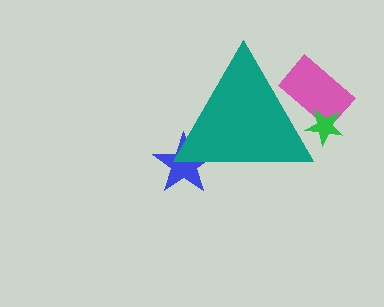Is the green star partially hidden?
Yes, the green star is partially hidden behind the teal triangle.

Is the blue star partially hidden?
Yes, the blue star is partially hidden behind the teal triangle.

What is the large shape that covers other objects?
A teal triangle.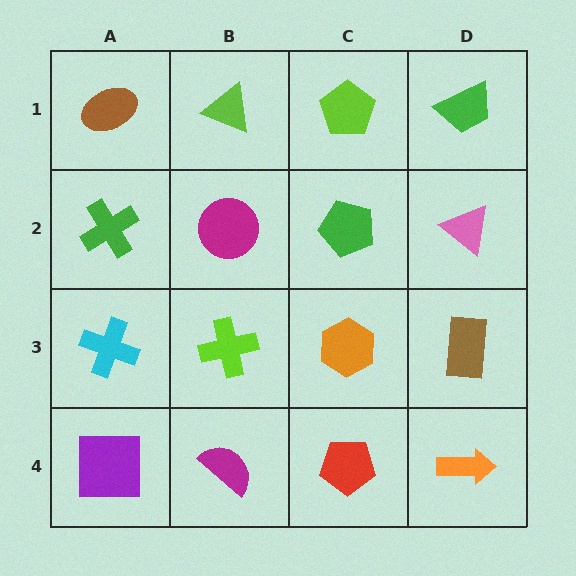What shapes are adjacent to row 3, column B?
A magenta circle (row 2, column B), a magenta semicircle (row 4, column B), a cyan cross (row 3, column A), an orange hexagon (row 3, column C).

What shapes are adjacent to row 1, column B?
A magenta circle (row 2, column B), a brown ellipse (row 1, column A), a lime pentagon (row 1, column C).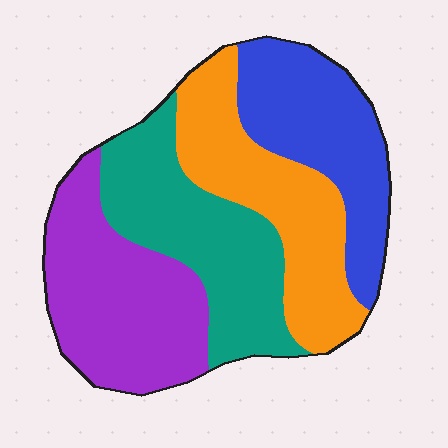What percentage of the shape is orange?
Orange takes up between a sixth and a third of the shape.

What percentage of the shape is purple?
Purple takes up about one quarter (1/4) of the shape.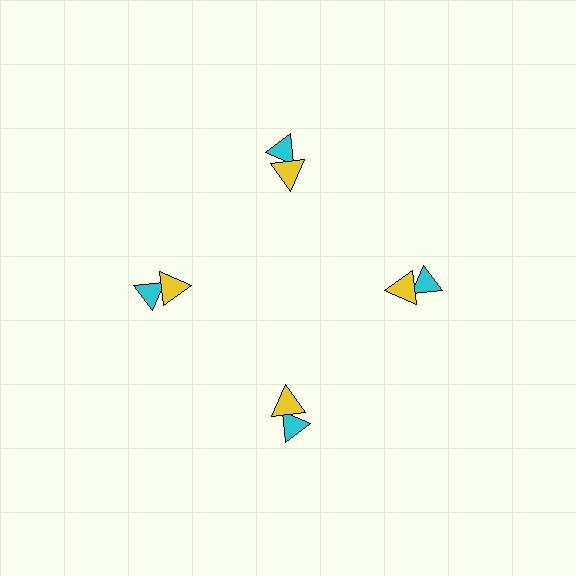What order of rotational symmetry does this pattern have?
This pattern has 4-fold rotational symmetry.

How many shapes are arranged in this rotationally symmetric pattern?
There are 8 shapes, arranged in 4 groups of 2.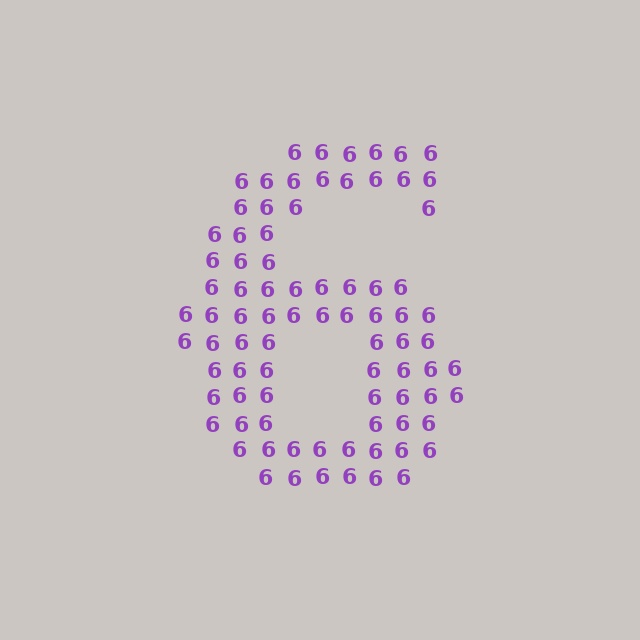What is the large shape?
The large shape is the digit 6.